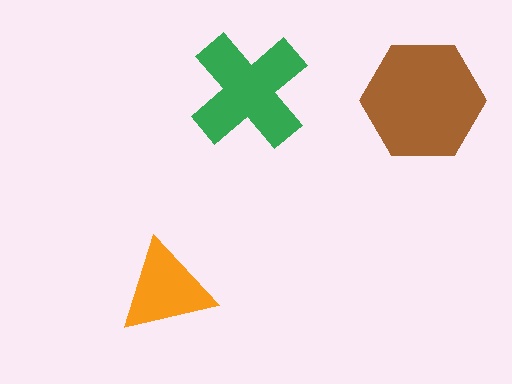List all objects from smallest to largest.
The orange triangle, the green cross, the brown hexagon.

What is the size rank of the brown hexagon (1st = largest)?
1st.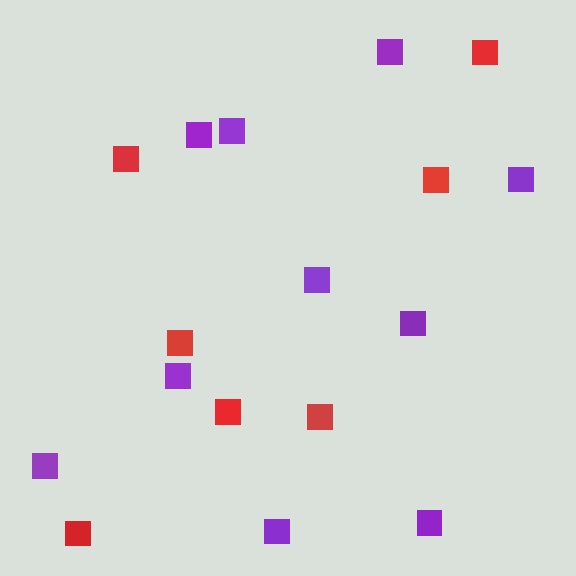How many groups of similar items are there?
There are 2 groups: one group of purple squares (10) and one group of red squares (7).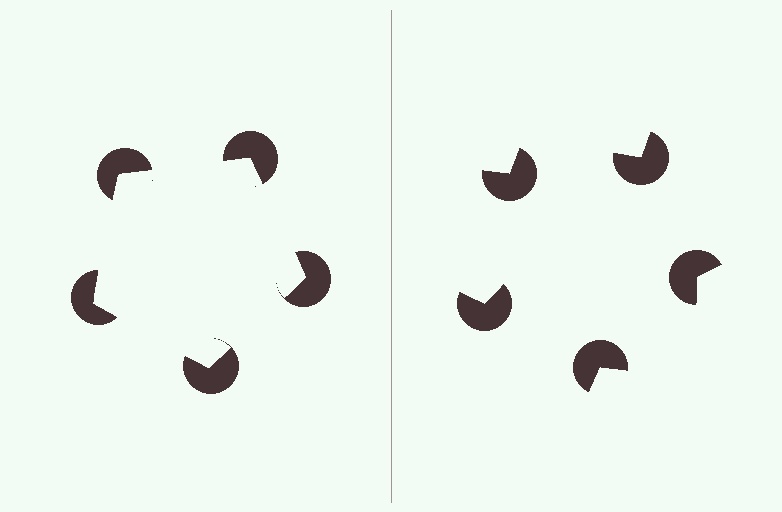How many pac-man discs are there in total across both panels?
10 — 5 on each side.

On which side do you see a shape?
An illusory pentagon appears on the left side. On the right side the wedge cuts are rotated, so no coherent shape forms.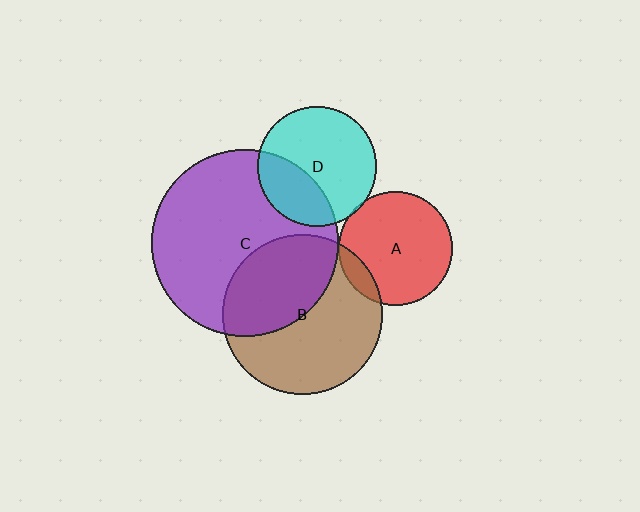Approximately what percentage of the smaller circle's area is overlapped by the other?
Approximately 30%.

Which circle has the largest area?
Circle C (purple).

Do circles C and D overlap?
Yes.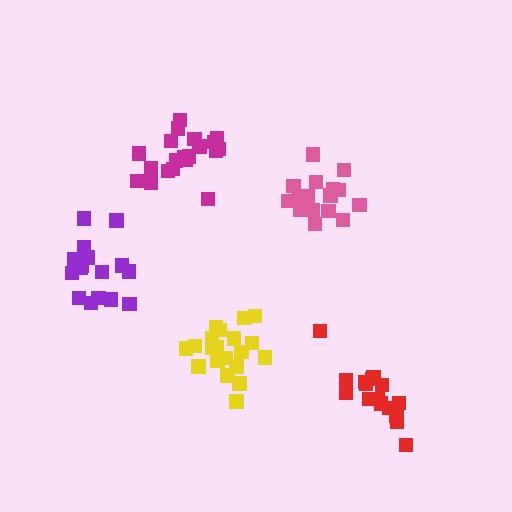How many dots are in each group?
Group 1: 20 dots, Group 2: 16 dots, Group 3: 17 dots, Group 4: 21 dots, Group 5: 16 dots (90 total).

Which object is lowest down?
The red cluster is bottommost.